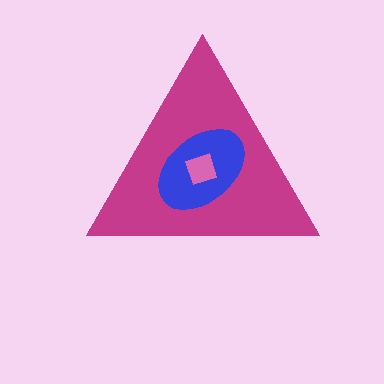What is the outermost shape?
The magenta triangle.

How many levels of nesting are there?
3.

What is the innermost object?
The pink square.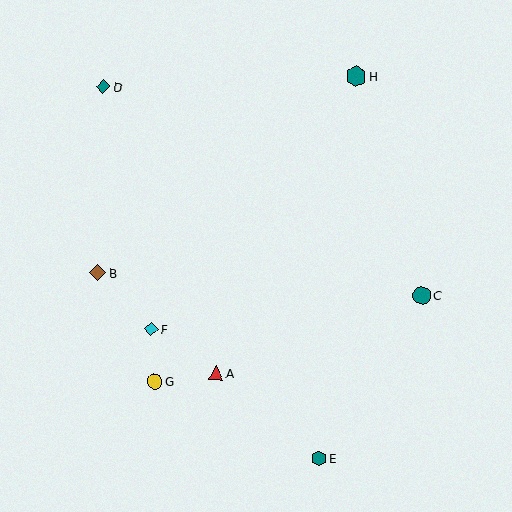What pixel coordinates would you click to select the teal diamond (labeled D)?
Click at (103, 86) to select the teal diamond D.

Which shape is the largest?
The teal hexagon (labeled H) is the largest.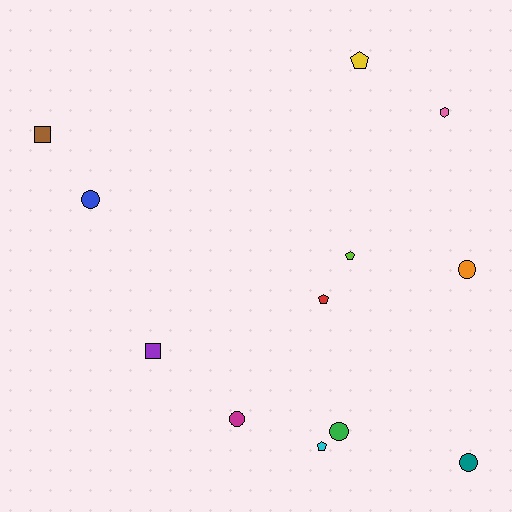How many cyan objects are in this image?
There is 1 cyan object.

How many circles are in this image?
There are 5 circles.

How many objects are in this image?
There are 12 objects.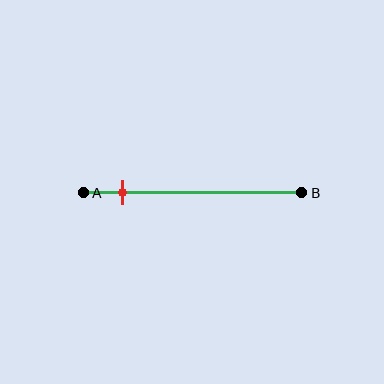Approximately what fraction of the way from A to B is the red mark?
The red mark is approximately 20% of the way from A to B.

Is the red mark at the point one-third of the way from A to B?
No, the mark is at about 20% from A, not at the 33% one-third point.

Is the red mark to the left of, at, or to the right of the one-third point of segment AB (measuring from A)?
The red mark is to the left of the one-third point of segment AB.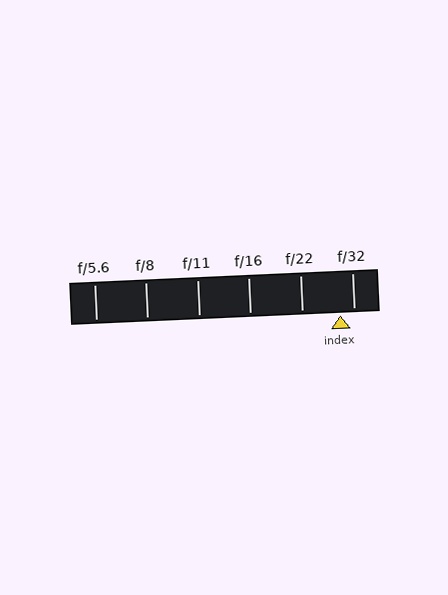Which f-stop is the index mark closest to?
The index mark is closest to f/32.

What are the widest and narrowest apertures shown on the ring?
The widest aperture shown is f/5.6 and the narrowest is f/32.